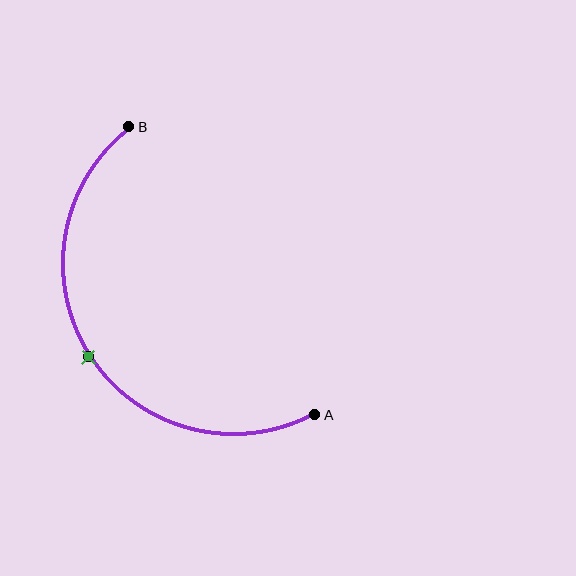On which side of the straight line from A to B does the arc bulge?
The arc bulges to the left of the straight line connecting A and B.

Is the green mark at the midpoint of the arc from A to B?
Yes. The green mark lies on the arc at equal arc-length from both A and B — it is the arc midpoint.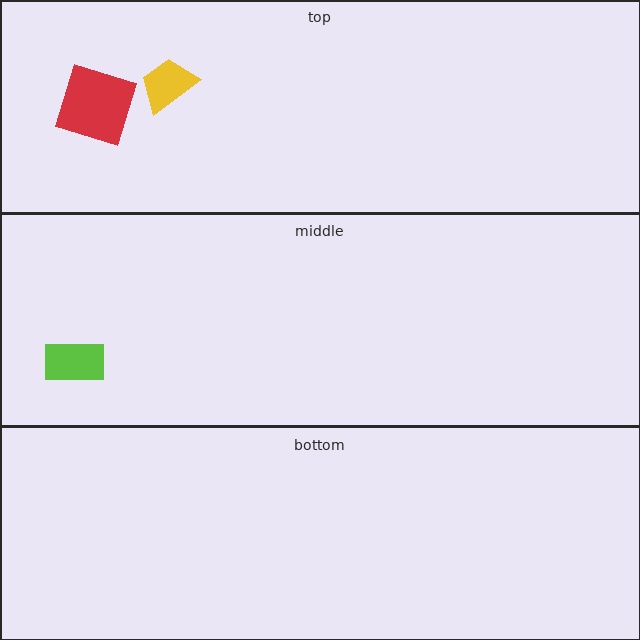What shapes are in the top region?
The yellow trapezoid, the red square.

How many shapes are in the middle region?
1.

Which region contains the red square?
The top region.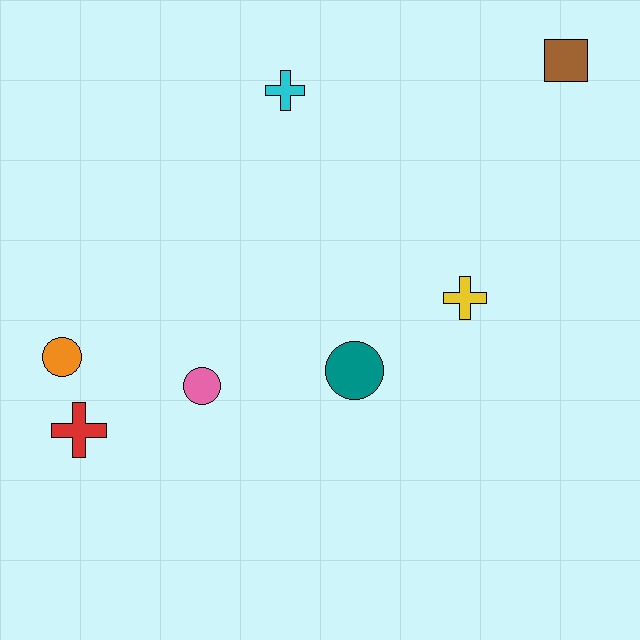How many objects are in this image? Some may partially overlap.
There are 7 objects.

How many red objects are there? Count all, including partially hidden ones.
There is 1 red object.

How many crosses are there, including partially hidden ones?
There are 3 crosses.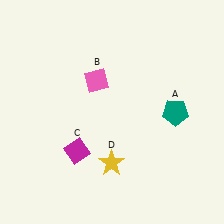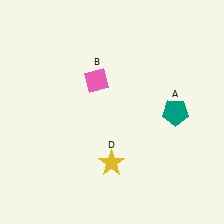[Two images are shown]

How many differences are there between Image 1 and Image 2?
There is 1 difference between the two images.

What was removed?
The magenta diamond (C) was removed in Image 2.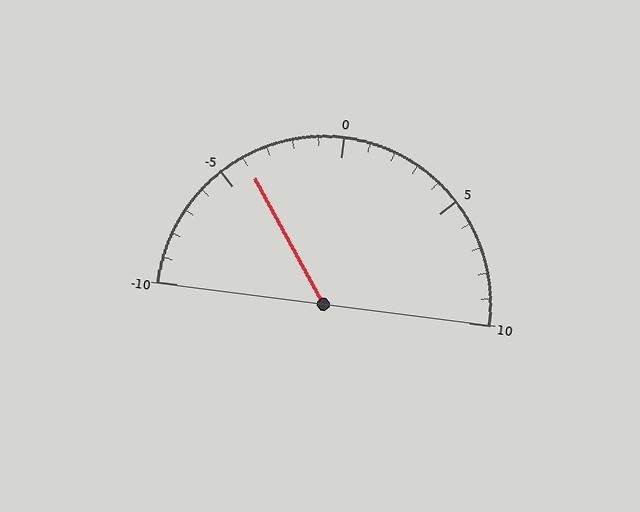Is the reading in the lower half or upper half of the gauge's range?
The reading is in the lower half of the range (-10 to 10).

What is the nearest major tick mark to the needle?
The nearest major tick mark is -5.